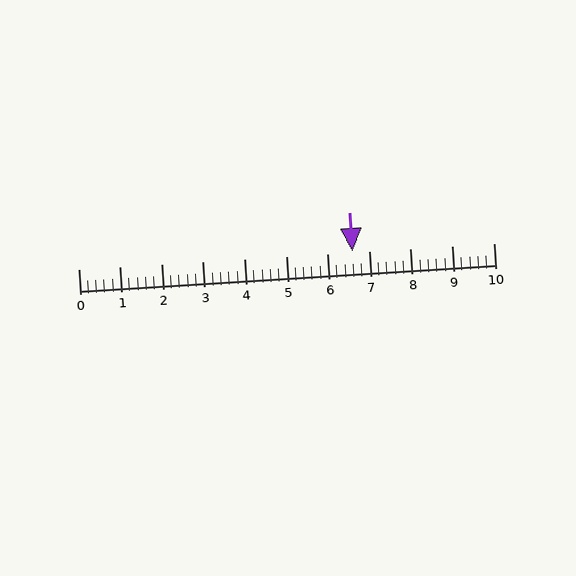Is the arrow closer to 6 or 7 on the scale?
The arrow is closer to 7.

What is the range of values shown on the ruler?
The ruler shows values from 0 to 10.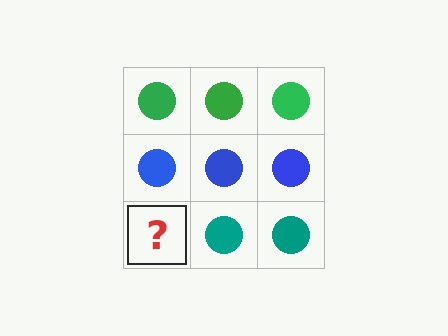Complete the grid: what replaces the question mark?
The question mark should be replaced with a teal circle.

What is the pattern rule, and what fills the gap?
The rule is that each row has a consistent color. The gap should be filled with a teal circle.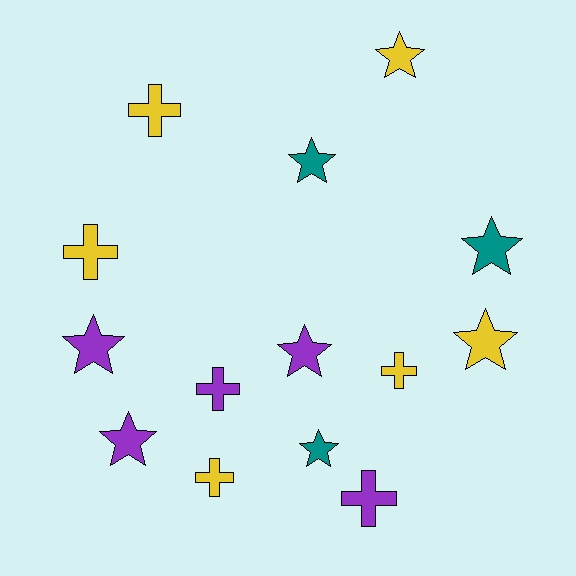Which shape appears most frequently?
Star, with 8 objects.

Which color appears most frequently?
Yellow, with 6 objects.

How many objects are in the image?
There are 14 objects.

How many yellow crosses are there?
There are 4 yellow crosses.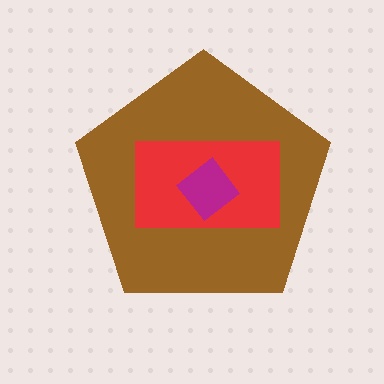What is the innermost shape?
The magenta diamond.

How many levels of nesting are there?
3.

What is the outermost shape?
The brown pentagon.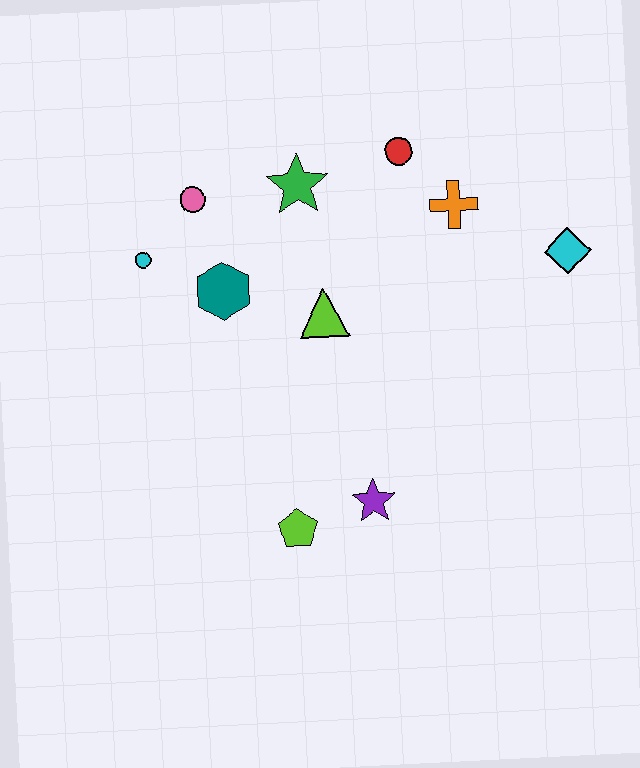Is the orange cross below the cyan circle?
No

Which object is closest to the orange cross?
The red circle is closest to the orange cross.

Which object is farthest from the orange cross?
The lime pentagon is farthest from the orange cross.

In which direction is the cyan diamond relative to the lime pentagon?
The cyan diamond is to the right of the lime pentagon.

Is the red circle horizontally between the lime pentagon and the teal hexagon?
No